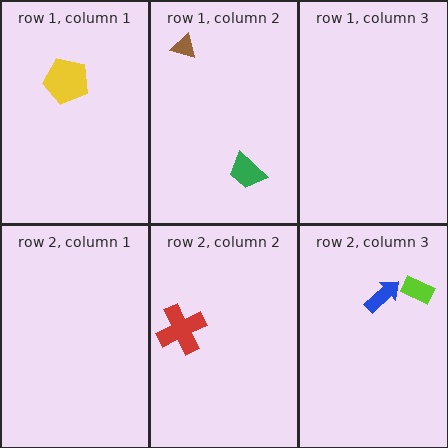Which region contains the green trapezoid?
The row 1, column 2 region.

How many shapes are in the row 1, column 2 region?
2.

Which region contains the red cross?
The row 2, column 2 region.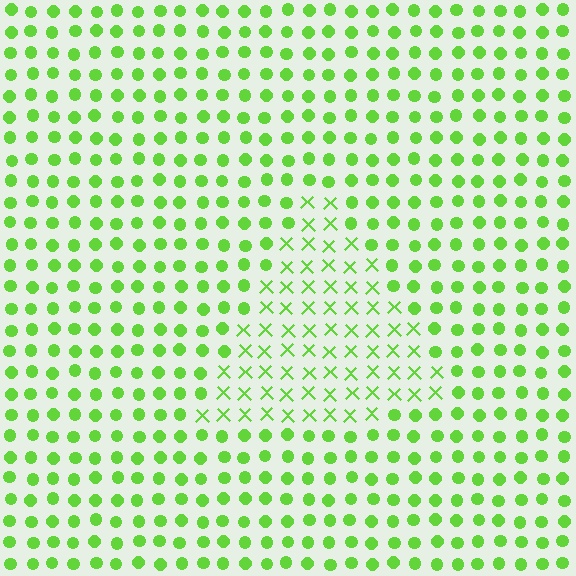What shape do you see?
I see a triangle.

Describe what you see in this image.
The image is filled with small lime elements arranged in a uniform grid. A triangle-shaped region contains X marks, while the surrounding area contains circles. The boundary is defined purely by the change in element shape.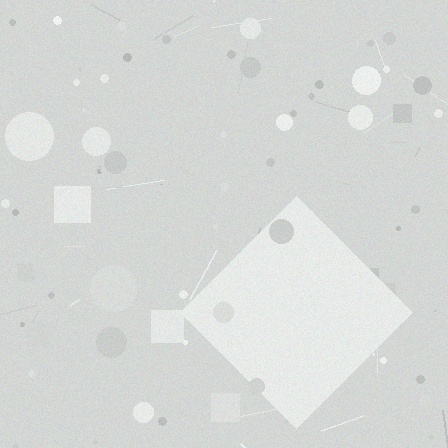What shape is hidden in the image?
A diamond is hidden in the image.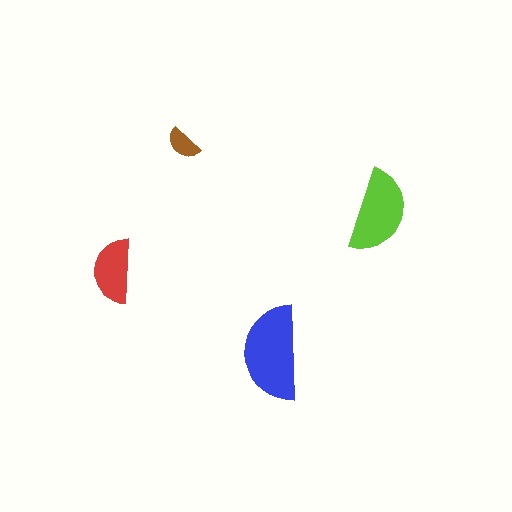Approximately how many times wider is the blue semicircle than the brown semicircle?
About 2.5 times wider.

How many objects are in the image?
There are 4 objects in the image.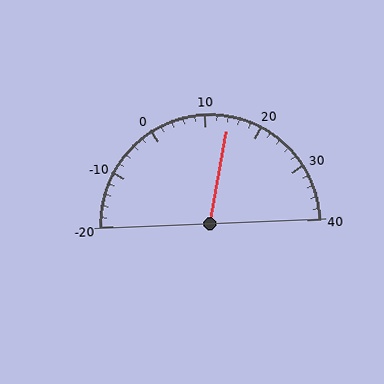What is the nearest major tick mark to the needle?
The nearest major tick mark is 10.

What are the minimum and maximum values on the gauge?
The gauge ranges from -20 to 40.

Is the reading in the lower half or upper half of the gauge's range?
The reading is in the upper half of the range (-20 to 40).